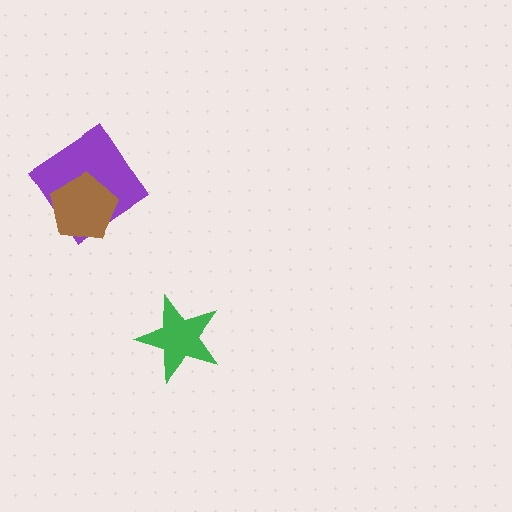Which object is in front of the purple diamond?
The brown pentagon is in front of the purple diamond.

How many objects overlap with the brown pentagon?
1 object overlaps with the brown pentagon.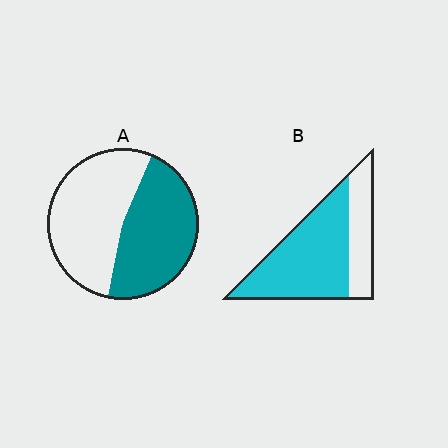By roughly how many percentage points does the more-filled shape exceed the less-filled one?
By roughly 25 percentage points (B over A).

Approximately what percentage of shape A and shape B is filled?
A is approximately 45% and B is approximately 70%.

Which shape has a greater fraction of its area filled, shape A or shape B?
Shape B.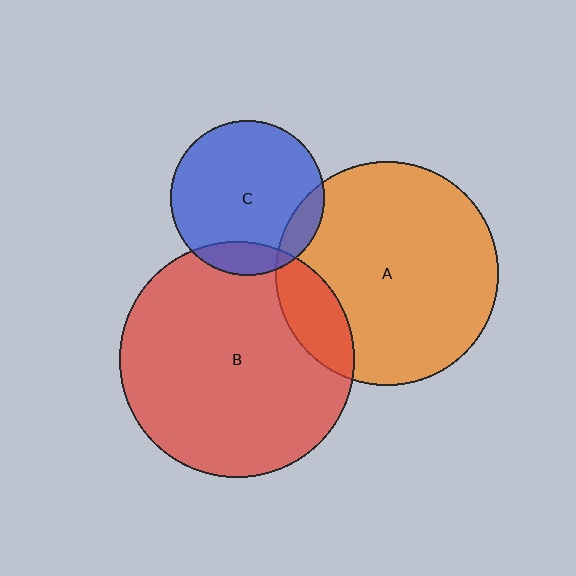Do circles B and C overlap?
Yes.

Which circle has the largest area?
Circle B (red).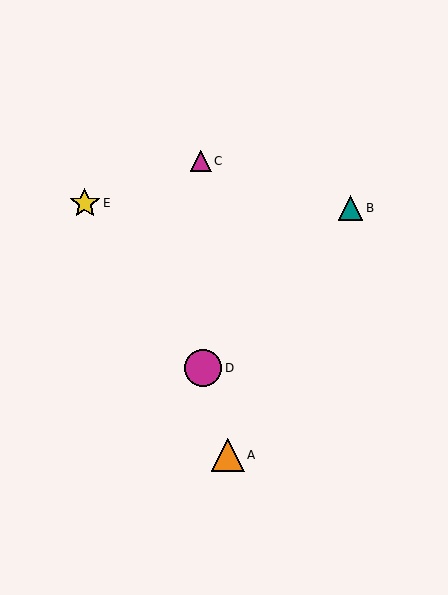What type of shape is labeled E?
Shape E is a yellow star.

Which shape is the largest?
The magenta circle (labeled D) is the largest.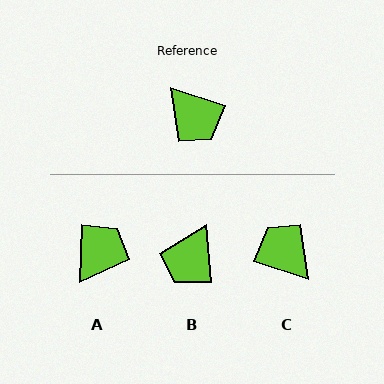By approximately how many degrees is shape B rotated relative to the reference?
Approximately 67 degrees clockwise.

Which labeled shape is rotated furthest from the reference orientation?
C, about 180 degrees away.